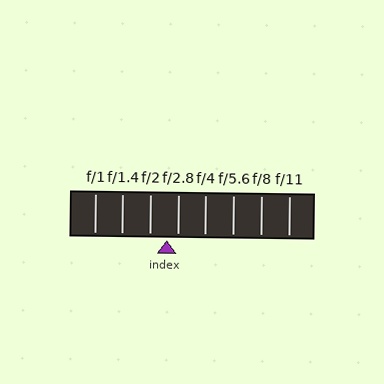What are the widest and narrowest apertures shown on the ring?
The widest aperture shown is f/1 and the narrowest is f/11.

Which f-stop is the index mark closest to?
The index mark is closest to f/2.8.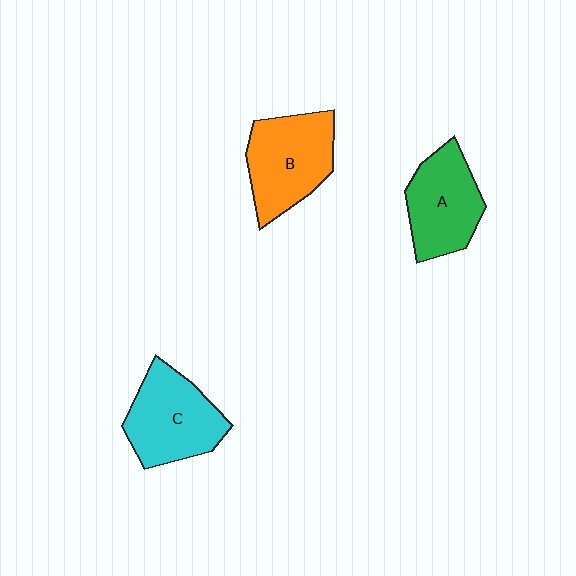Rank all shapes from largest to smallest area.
From largest to smallest: B (orange), C (cyan), A (green).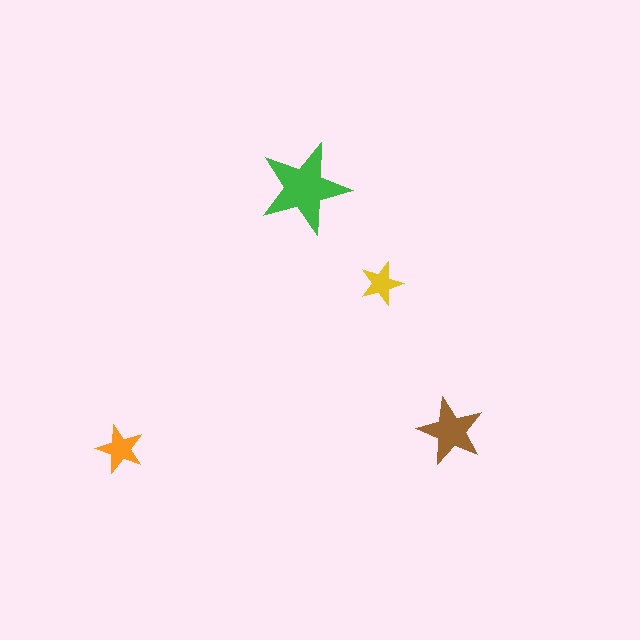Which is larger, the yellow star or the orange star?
The orange one.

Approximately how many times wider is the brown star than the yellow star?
About 1.5 times wider.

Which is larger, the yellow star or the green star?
The green one.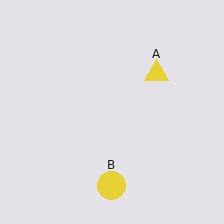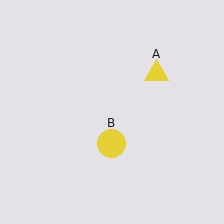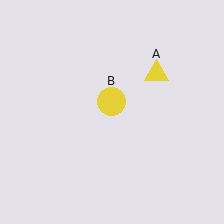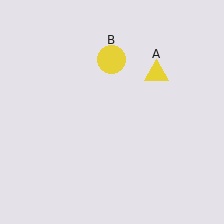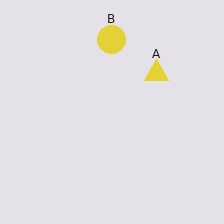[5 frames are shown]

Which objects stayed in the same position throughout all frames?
Yellow triangle (object A) remained stationary.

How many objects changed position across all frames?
1 object changed position: yellow circle (object B).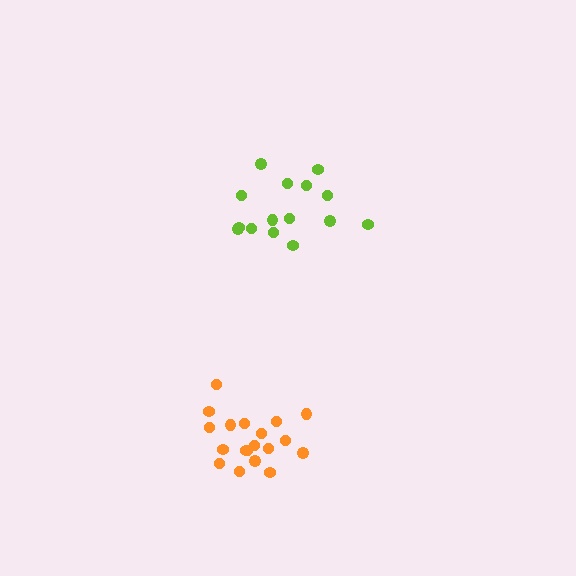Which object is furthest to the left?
The orange cluster is leftmost.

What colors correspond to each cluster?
The clusters are colored: lime, orange.